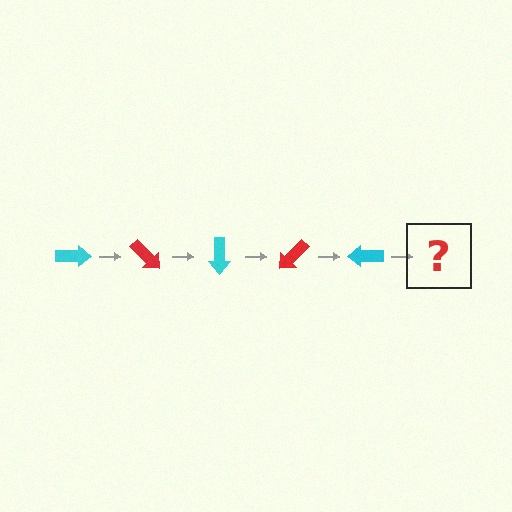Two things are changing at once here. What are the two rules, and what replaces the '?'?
The two rules are that it rotates 45 degrees each step and the color cycles through cyan and red. The '?' should be a red arrow, rotated 225 degrees from the start.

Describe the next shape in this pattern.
It should be a red arrow, rotated 225 degrees from the start.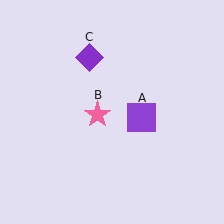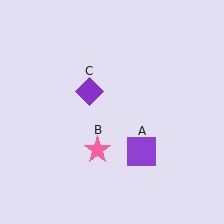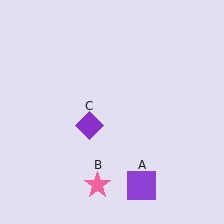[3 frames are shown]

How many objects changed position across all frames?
3 objects changed position: purple square (object A), pink star (object B), purple diamond (object C).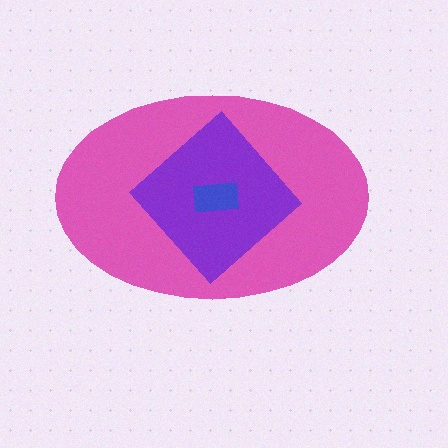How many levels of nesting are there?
3.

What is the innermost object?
The blue rectangle.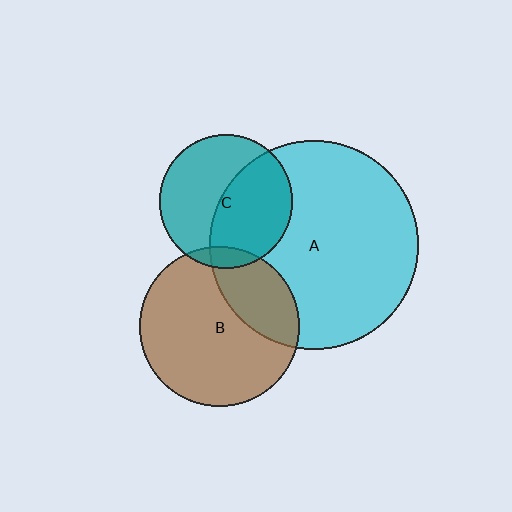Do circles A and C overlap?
Yes.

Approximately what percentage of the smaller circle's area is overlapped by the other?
Approximately 50%.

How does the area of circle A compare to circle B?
Approximately 1.7 times.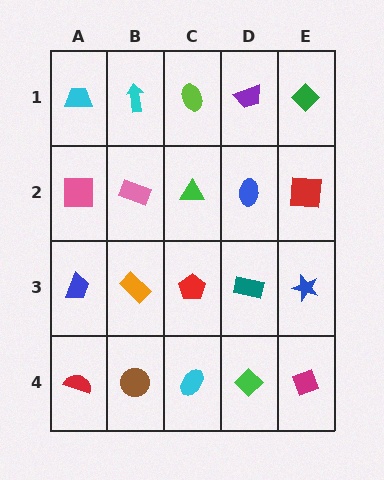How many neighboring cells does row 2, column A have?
3.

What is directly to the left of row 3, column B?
A blue trapezoid.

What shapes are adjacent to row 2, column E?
A green diamond (row 1, column E), a blue star (row 3, column E), a blue ellipse (row 2, column D).